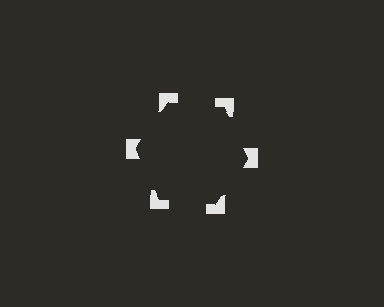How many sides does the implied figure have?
6 sides.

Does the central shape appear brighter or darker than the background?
It typically appears slightly darker than the background, even though no actual brightness change is drawn.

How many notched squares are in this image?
There are 6 — one at each vertex of the illusory hexagon.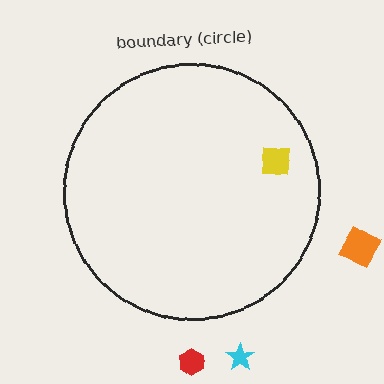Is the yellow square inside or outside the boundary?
Inside.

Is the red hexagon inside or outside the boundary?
Outside.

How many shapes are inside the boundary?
1 inside, 3 outside.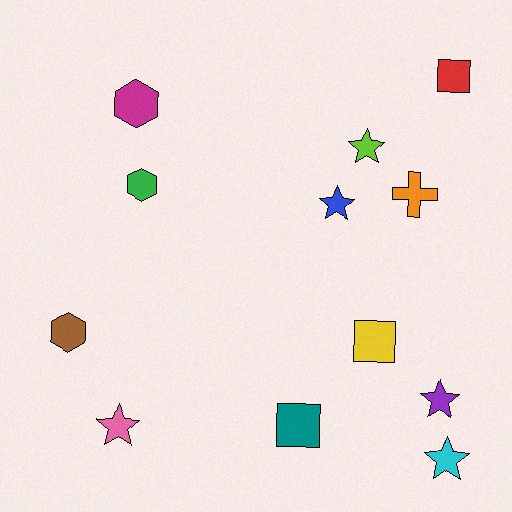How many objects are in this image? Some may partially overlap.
There are 12 objects.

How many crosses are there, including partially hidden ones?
There is 1 cross.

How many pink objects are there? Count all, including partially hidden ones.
There is 1 pink object.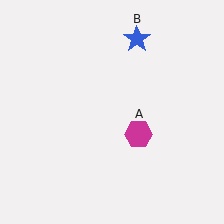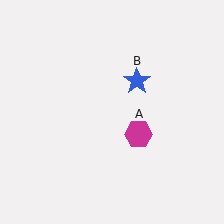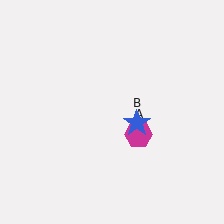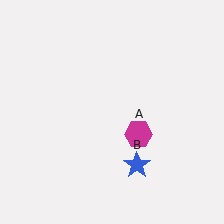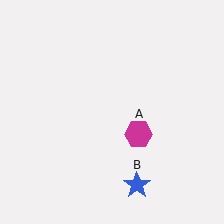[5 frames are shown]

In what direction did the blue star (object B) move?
The blue star (object B) moved down.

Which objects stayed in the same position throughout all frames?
Magenta hexagon (object A) remained stationary.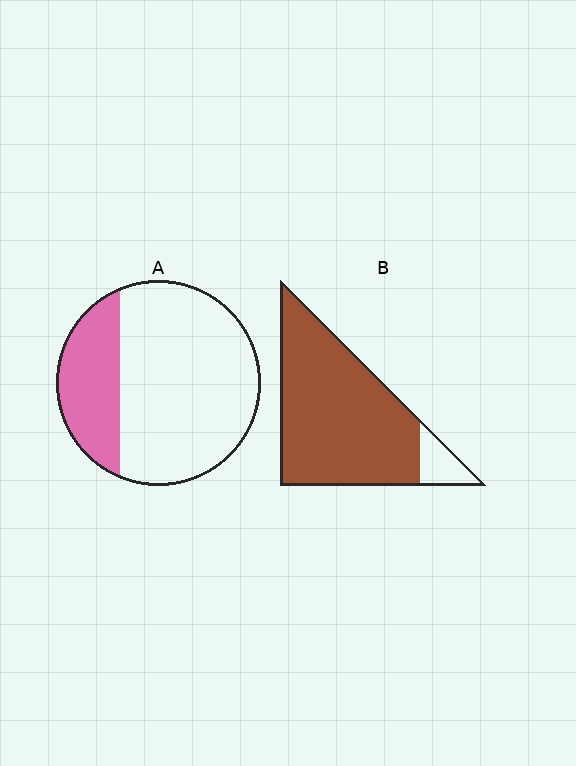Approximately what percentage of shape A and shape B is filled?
A is approximately 25% and B is approximately 90%.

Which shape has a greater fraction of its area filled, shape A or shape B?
Shape B.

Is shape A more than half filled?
No.